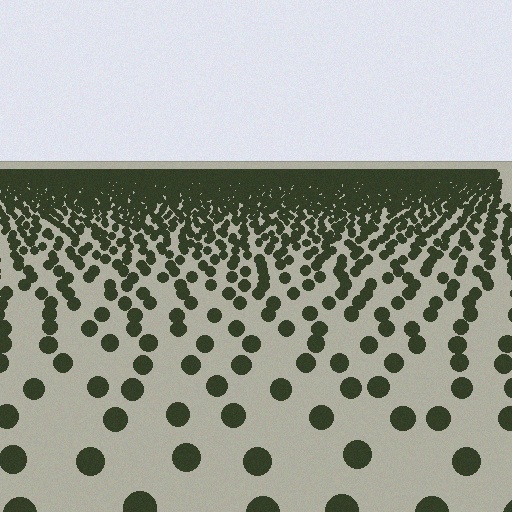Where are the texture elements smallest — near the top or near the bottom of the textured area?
Near the top.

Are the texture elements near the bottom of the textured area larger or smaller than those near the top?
Larger. Near the bottom, elements are closer to the viewer and appear at a bigger on-screen size.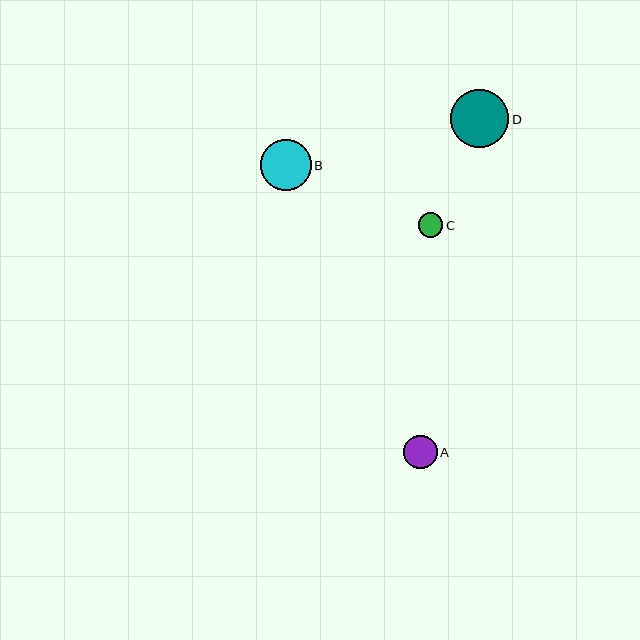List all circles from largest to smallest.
From largest to smallest: D, B, A, C.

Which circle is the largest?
Circle D is the largest with a size of approximately 58 pixels.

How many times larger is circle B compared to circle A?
Circle B is approximately 1.5 times the size of circle A.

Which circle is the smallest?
Circle C is the smallest with a size of approximately 25 pixels.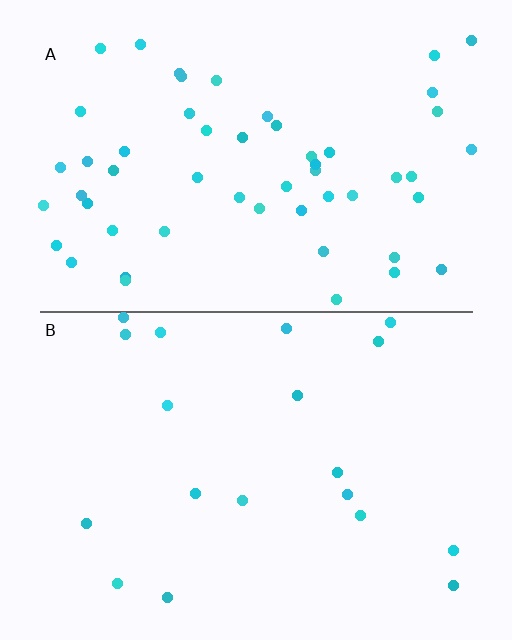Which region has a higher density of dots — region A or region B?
A (the top).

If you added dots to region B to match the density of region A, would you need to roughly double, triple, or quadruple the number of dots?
Approximately triple.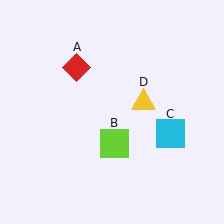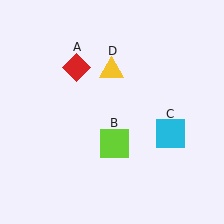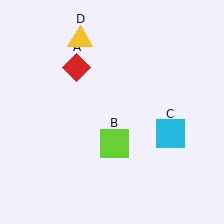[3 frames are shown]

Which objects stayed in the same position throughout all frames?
Red diamond (object A) and lime square (object B) and cyan square (object C) remained stationary.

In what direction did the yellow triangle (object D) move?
The yellow triangle (object D) moved up and to the left.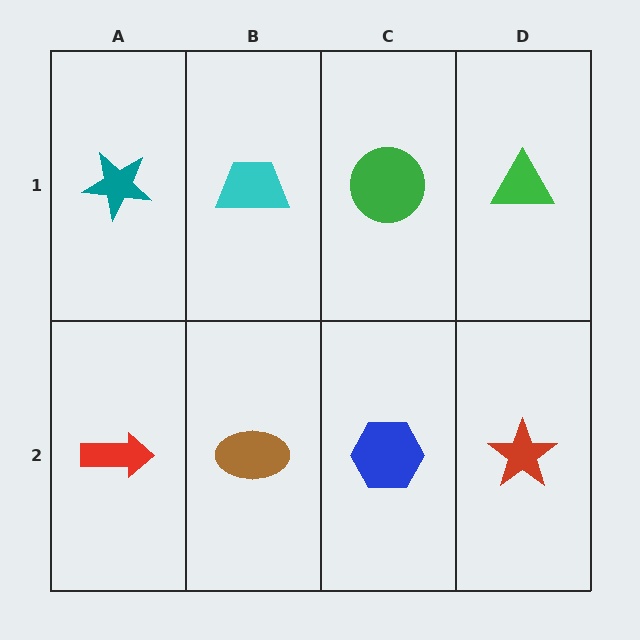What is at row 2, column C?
A blue hexagon.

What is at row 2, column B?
A brown ellipse.